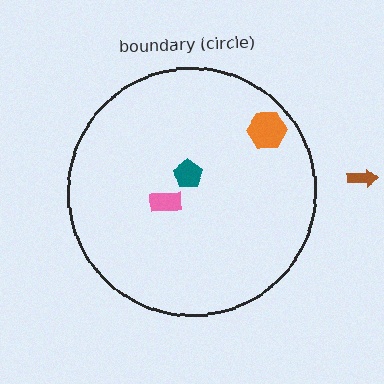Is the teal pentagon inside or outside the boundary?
Inside.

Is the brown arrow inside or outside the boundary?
Outside.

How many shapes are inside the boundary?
3 inside, 1 outside.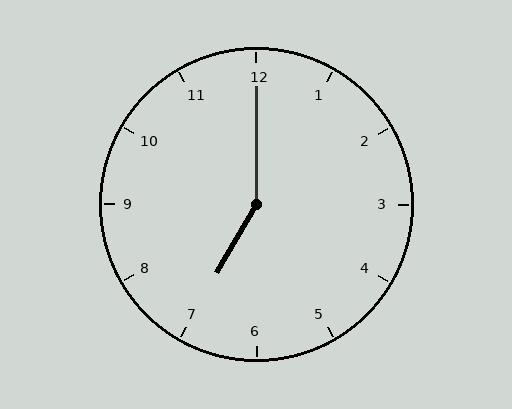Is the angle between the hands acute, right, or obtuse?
It is obtuse.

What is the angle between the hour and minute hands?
Approximately 150 degrees.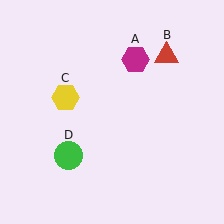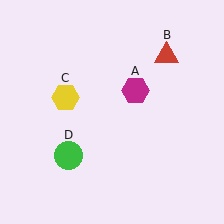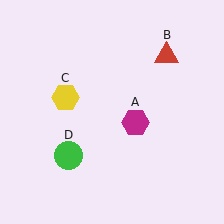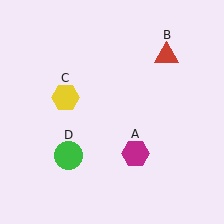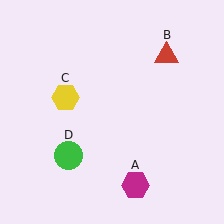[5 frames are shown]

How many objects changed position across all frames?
1 object changed position: magenta hexagon (object A).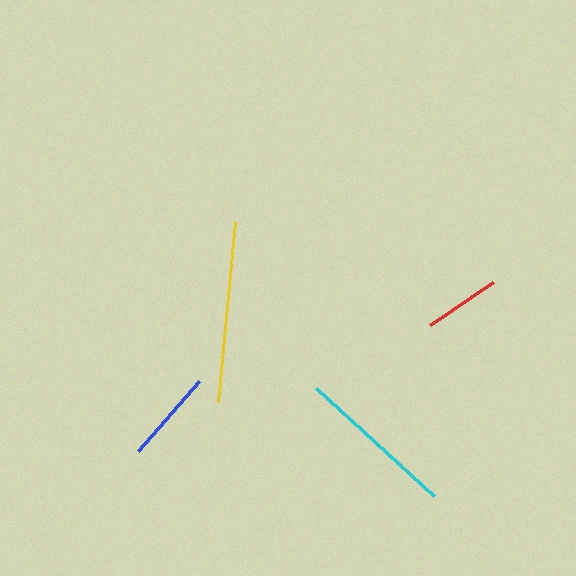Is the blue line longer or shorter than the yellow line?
The yellow line is longer than the blue line.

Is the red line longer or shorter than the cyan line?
The cyan line is longer than the red line.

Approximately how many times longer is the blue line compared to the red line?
The blue line is approximately 1.2 times the length of the red line.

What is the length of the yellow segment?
The yellow segment is approximately 181 pixels long.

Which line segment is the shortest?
The red line is the shortest at approximately 76 pixels.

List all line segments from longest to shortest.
From longest to shortest: yellow, cyan, blue, red.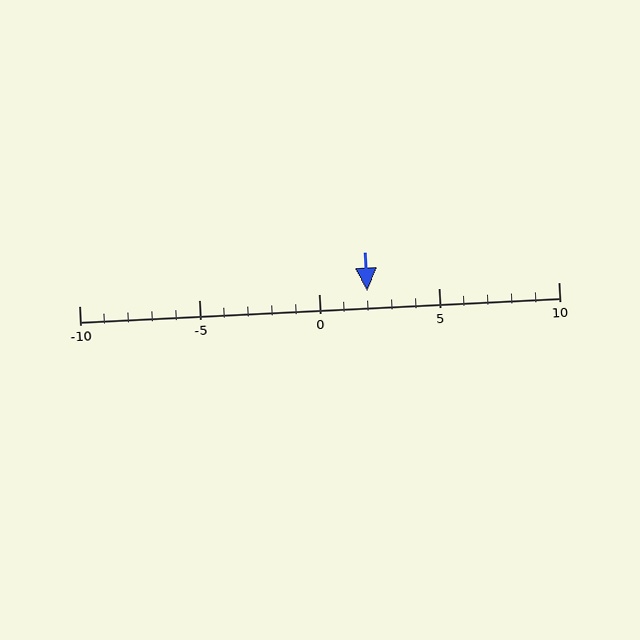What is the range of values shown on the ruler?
The ruler shows values from -10 to 10.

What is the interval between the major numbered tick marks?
The major tick marks are spaced 5 units apart.